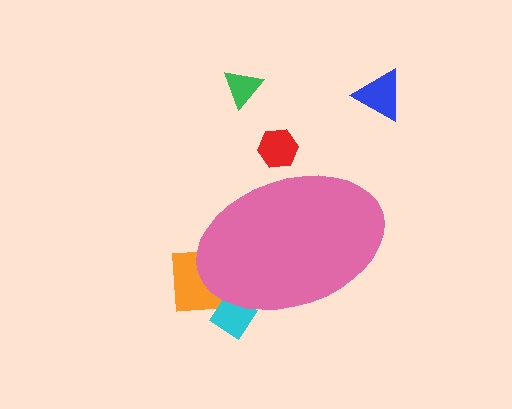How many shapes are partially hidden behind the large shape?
3 shapes are partially hidden.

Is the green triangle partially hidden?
No, the green triangle is fully visible.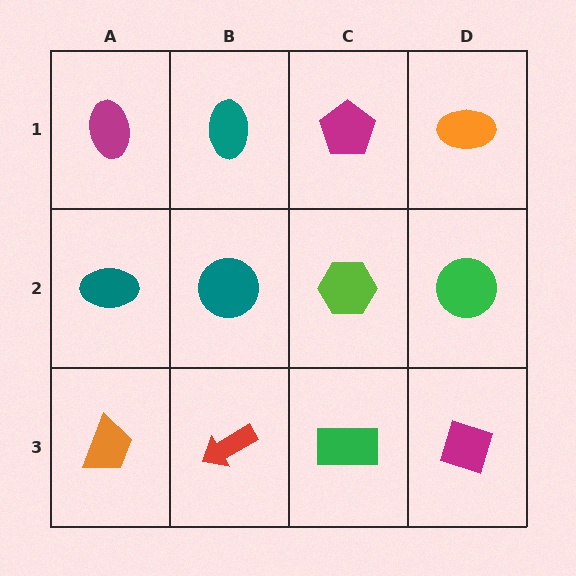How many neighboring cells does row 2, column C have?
4.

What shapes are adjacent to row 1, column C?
A lime hexagon (row 2, column C), a teal ellipse (row 1, column B), an orange ellipse (row 1, column D).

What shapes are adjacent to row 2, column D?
An orange ellipse (row 1, column D), a magenta diamond (row 3, column D), a lime hexagon (row 2, column C).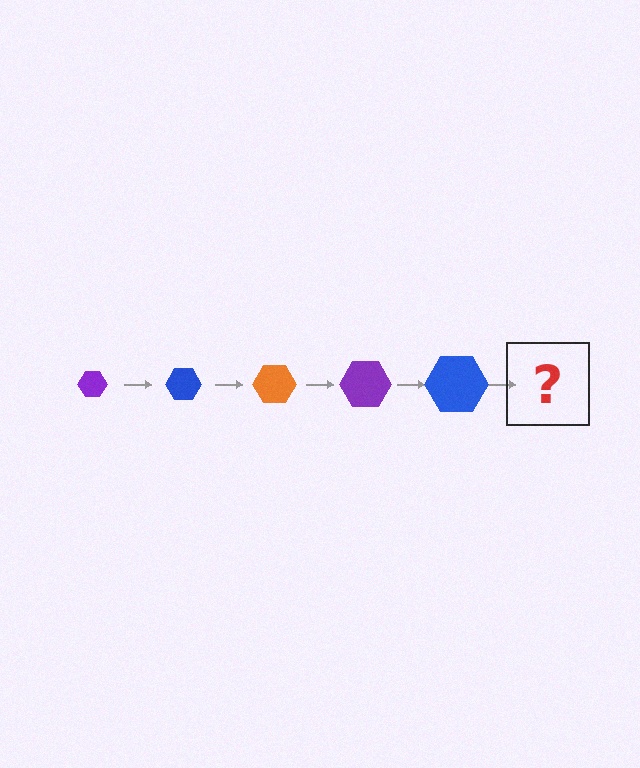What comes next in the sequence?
The next element should be an orange hexagon, larger than the previous one.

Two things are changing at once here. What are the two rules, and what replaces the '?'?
The two rules are that the hexagon grows larger each step and the color cycles through purple, blue, and orange. The '?' should be an orange hexagon, larger than the previous one.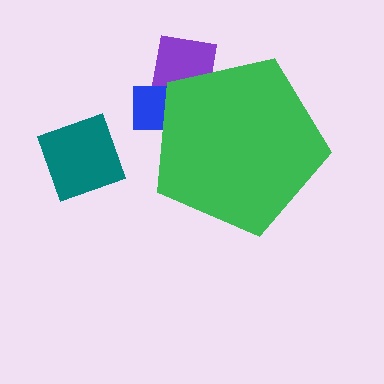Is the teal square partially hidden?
No, the teal square is fully visible.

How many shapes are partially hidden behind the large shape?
2 shapes are partially hidden.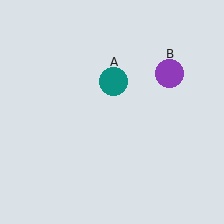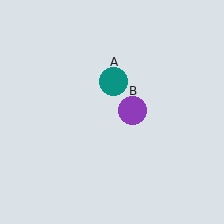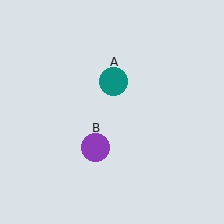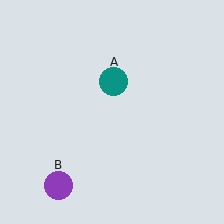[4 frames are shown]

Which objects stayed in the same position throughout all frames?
Teal circle (object A) remained stationary.